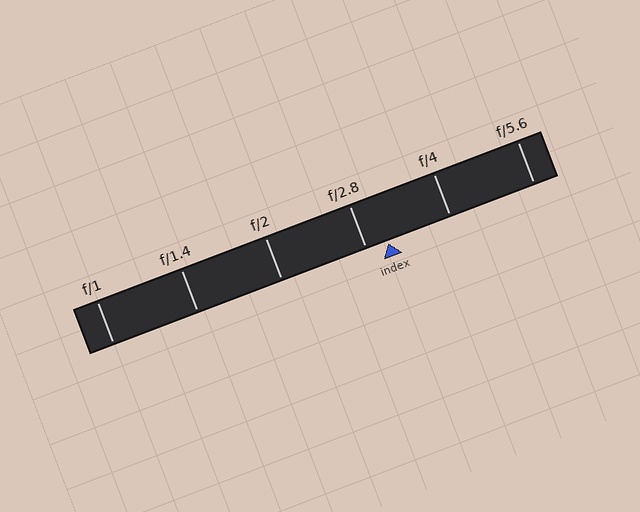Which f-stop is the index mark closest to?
The index mark is closest to f/2.8.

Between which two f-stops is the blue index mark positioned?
The index mark is between f/2.8 and f/4.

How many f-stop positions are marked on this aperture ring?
There are 6 f-stop positions marked.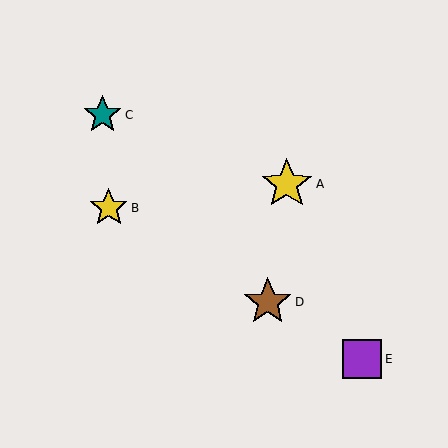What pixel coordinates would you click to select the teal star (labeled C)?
Click at (103, 115) to select the teal star C.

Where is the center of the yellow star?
The center of the yellow star is at (287, 184).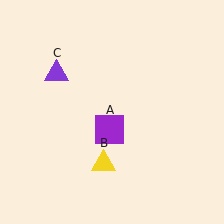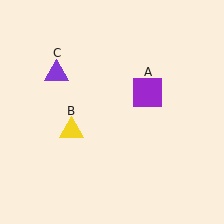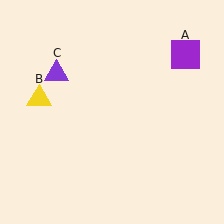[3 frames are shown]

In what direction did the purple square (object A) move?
The purple square (object A) moved up and to the right.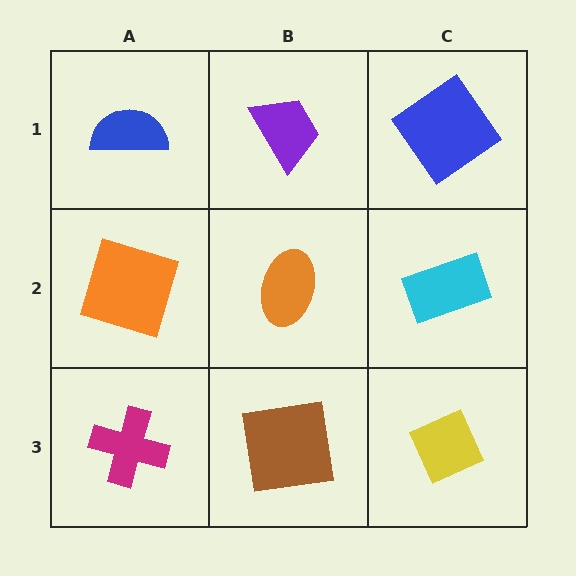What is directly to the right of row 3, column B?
A yellow diamond.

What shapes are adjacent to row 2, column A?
A blue semicircle (row 1, column A), a magenta cross (row 3, column A), an orange ellipse (row 2, column B).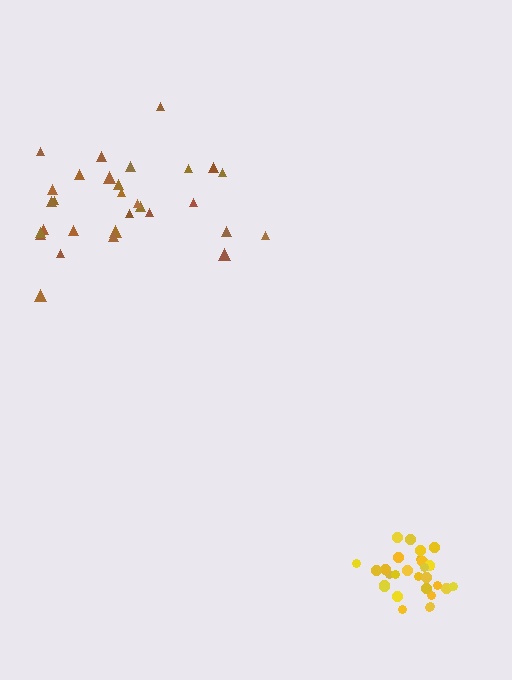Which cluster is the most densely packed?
Yellow.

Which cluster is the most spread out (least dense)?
Brown.